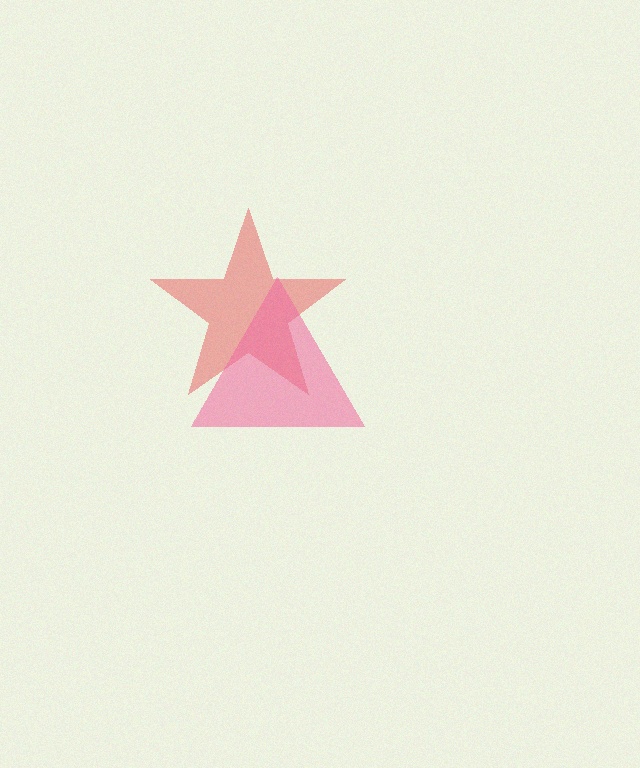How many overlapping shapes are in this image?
There are 2 overlapping shapes in the image.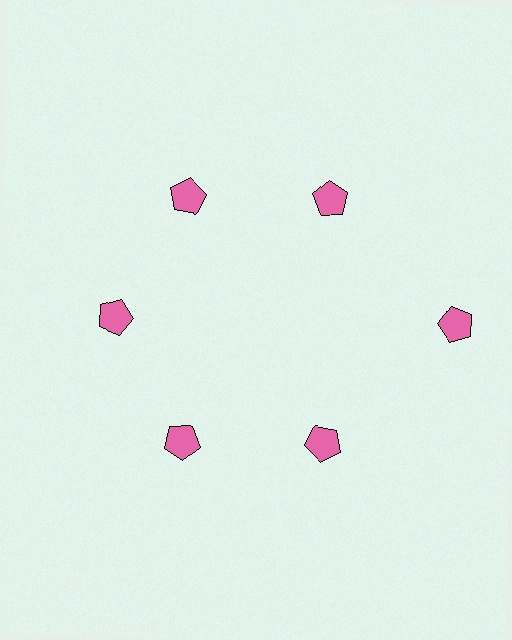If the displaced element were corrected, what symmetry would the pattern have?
It would have 6-fold rotational symmetry — the pattern would map onto itself every 60 degrees.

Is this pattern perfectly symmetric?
No. The 6 pink pentagons are arranged in a ring, but one element near the 3 o'clock position is pushed outward from the center, breaking the 6-fold rotational symmetry.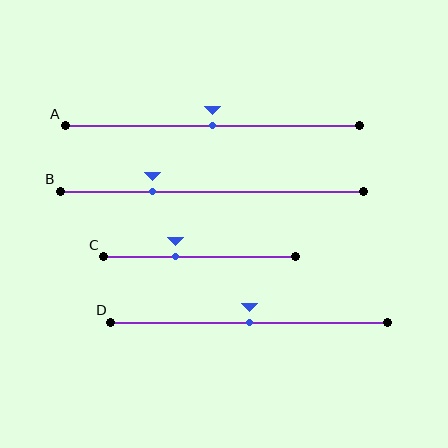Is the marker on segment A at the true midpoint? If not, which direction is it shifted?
Yes, the marker on segment A is at the true midpoint.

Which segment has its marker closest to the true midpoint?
Segment A has its marker closest to the true midpoint.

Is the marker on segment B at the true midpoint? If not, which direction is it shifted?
No, the marker on segment B is shifted to the left by about 20% of the segment length.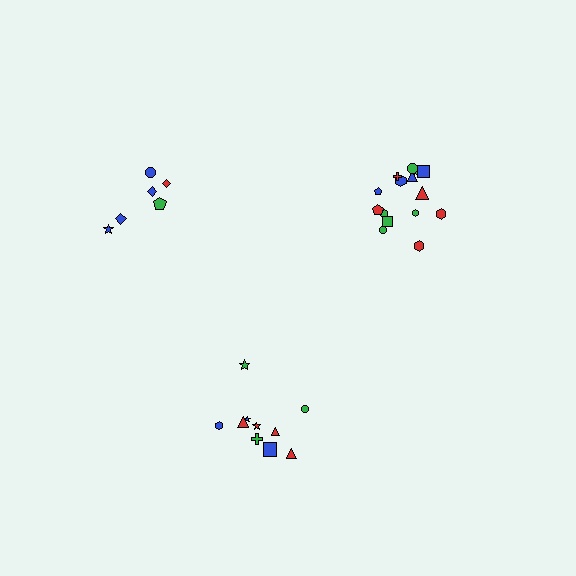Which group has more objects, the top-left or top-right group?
The top-right group.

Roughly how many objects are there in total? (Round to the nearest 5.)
Roughly 30 objects in total.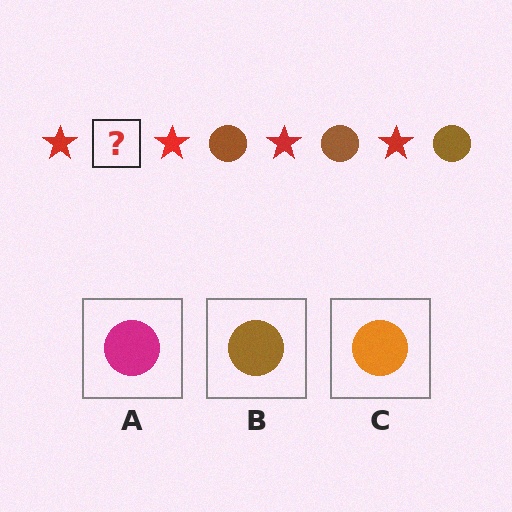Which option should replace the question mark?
Option B.